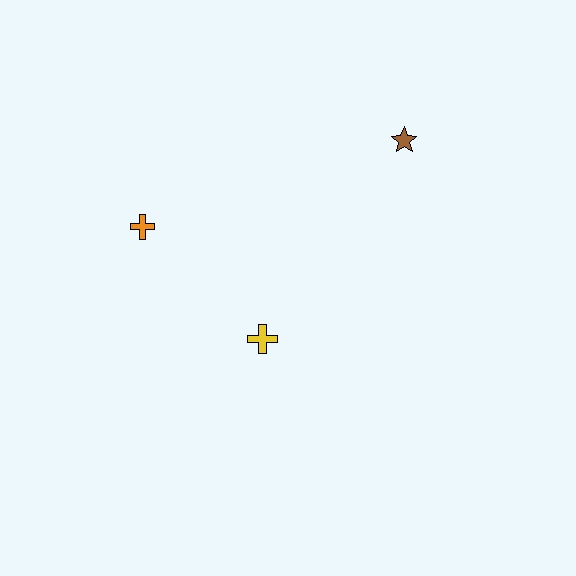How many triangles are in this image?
There are no triangles.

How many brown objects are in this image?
There is 1 brown object.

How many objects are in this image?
There are 3 objects.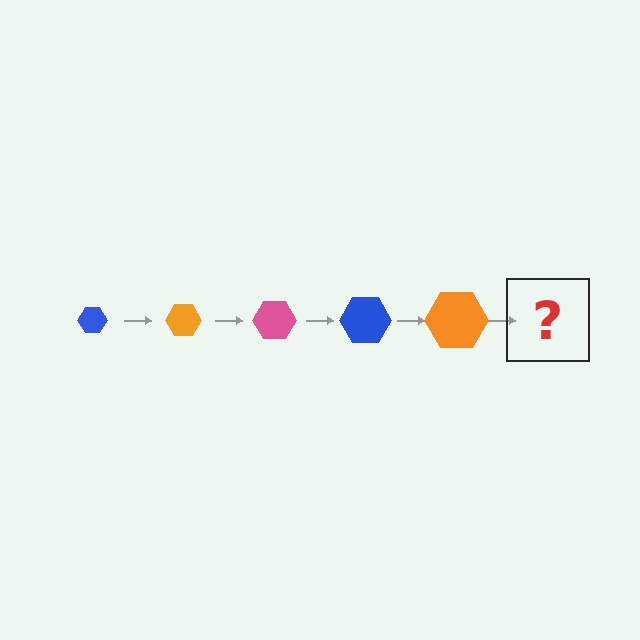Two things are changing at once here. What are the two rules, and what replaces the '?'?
The two rules are that the hexagon grows larger each step and the color cycles through blue, orange, and pink. The '?' should be a pink hexagon, larger than the previous one.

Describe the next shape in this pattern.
It should be a pink hexagon, larger than the previous one.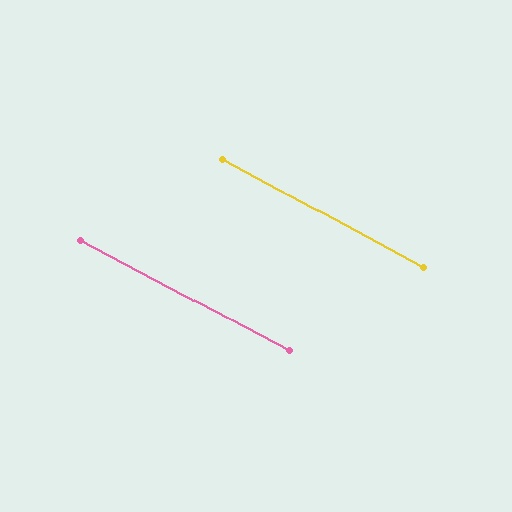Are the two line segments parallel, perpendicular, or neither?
Parallel — their directions differ by only 0.6°.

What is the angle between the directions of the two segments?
Approximately 1 degree.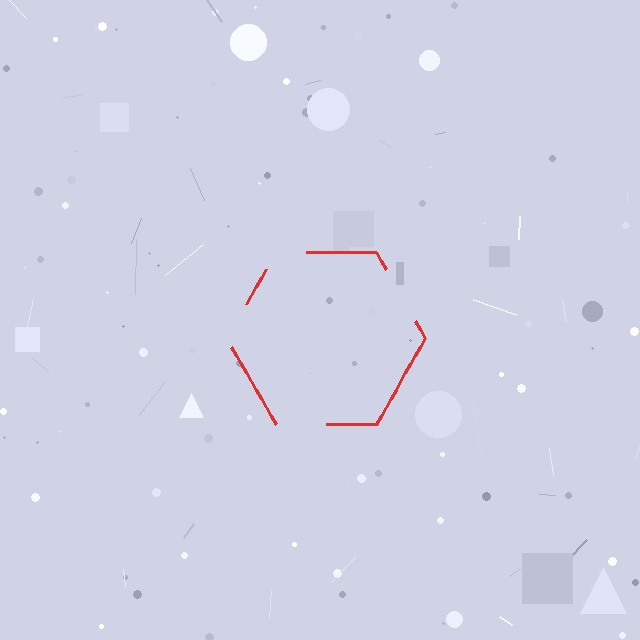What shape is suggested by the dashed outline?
The dashed outline suggests a hexagon.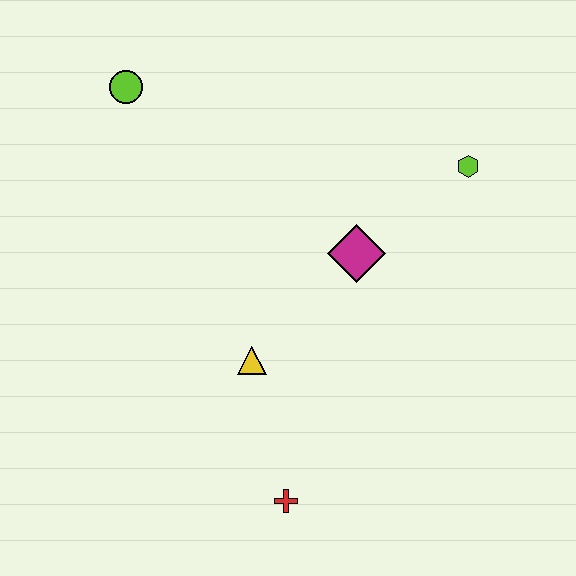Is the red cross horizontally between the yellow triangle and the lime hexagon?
Yes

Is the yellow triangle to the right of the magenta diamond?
No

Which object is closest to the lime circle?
The magenta diamond is closest to the lime circle.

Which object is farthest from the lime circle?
The red cross is farthest from the lime circle.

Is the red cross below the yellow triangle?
Yes